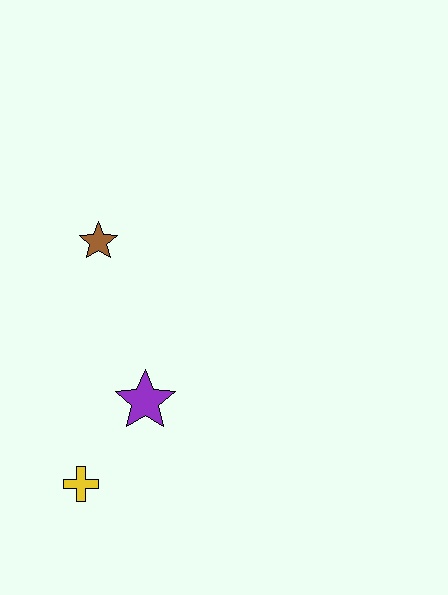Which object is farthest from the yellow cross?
The brown star is farthest from the yellow cross.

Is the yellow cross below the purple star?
Yes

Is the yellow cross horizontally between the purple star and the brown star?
No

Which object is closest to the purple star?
The yellow cross is closest to the purple star.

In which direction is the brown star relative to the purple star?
The brown star is above the purple star.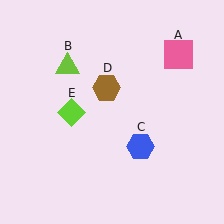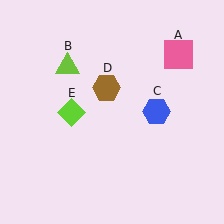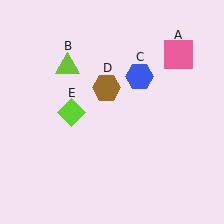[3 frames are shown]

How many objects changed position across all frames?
1 object changed position: blue hexagon (object C).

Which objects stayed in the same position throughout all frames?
Pink square (object A) and lime triangle (object B) and brown hexagon (object D) and lime diamond (object E) remained stationary.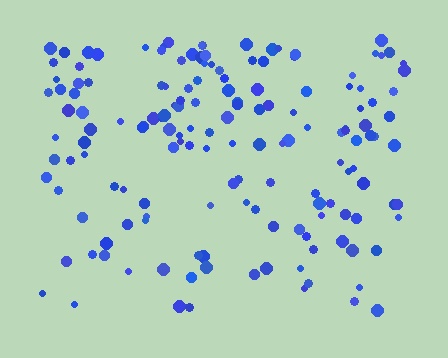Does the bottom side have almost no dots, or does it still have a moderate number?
Still a moderate number, just noticeably fewer than the top.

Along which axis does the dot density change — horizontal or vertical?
Vertical.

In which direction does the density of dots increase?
From bottom to top, with the top side densest.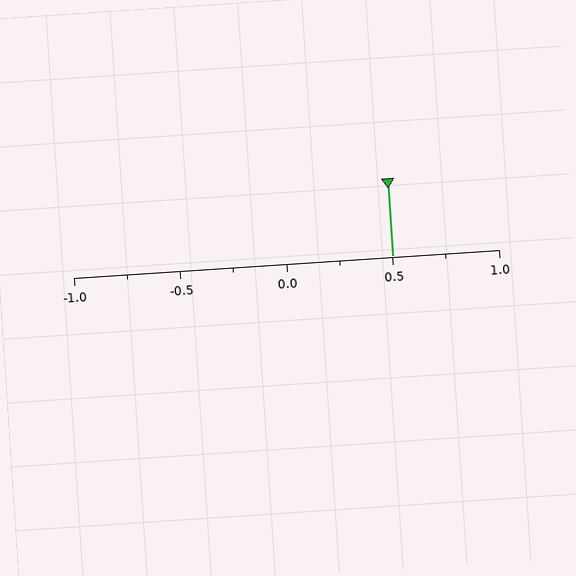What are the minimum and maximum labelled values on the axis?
The axis runs from -1.0 to 1.0.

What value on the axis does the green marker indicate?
The marker indicates approximately 0.5.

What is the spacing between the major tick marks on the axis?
The major ticks are spaced 0.5 apart.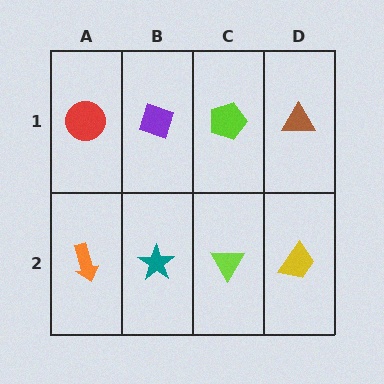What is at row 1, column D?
A brown triangle.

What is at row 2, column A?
An orange arrow.